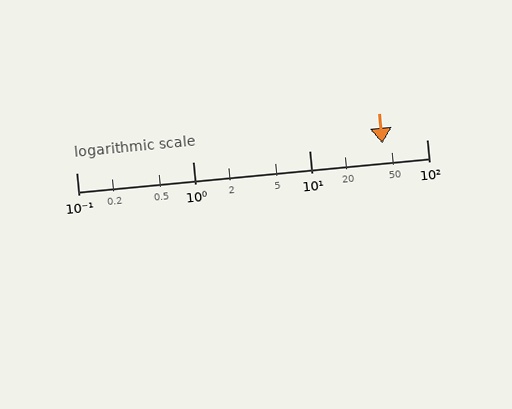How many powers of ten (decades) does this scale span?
The scale spans 3 decades, from 0.1 to 100.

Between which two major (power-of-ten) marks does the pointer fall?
The pointer is between 10 and 100.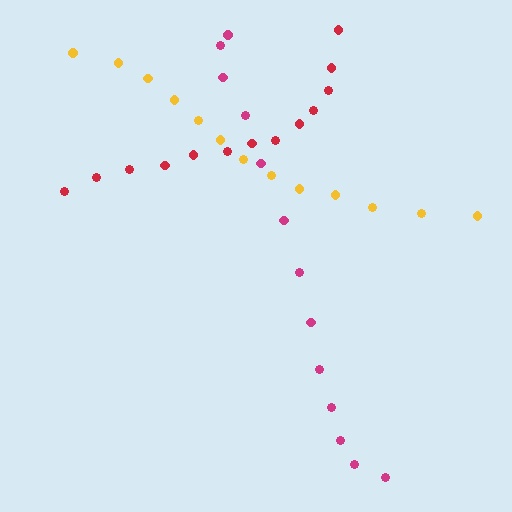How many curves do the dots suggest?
There are 3 distinct paths.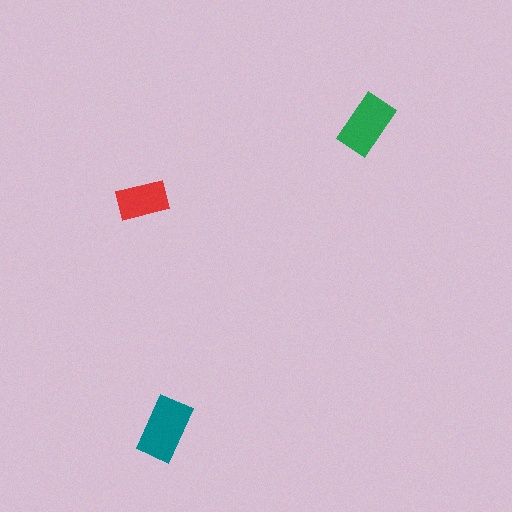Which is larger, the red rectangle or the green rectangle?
The green one.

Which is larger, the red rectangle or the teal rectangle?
The teal one.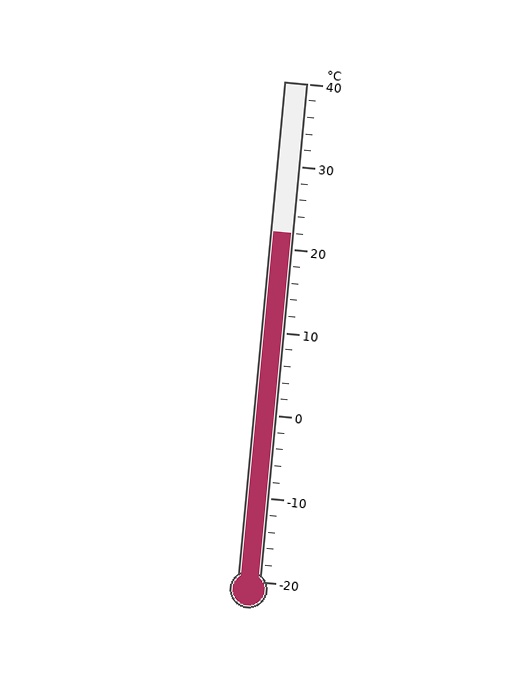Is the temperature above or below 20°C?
The temperature is above 20°C.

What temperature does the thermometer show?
The thermometer shows approximately 22°C.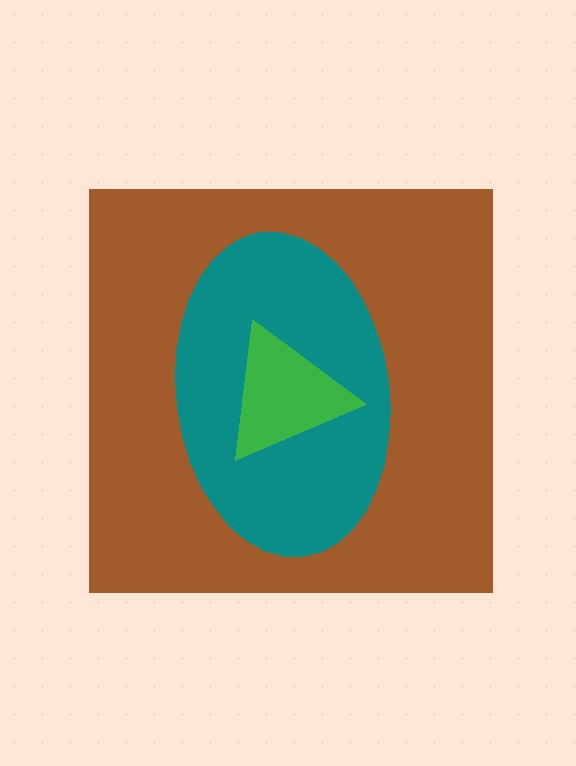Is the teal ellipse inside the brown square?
Yes.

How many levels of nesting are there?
3.